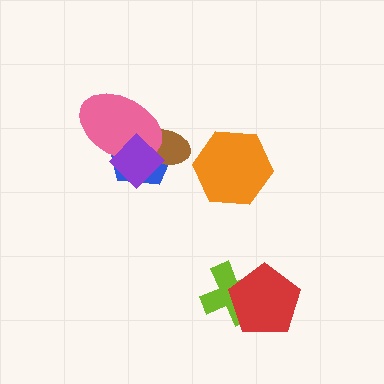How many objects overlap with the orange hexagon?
0 objects overlap with the orange hexagon.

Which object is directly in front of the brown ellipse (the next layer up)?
The pink ellipse is directly in front of the brown ellipse.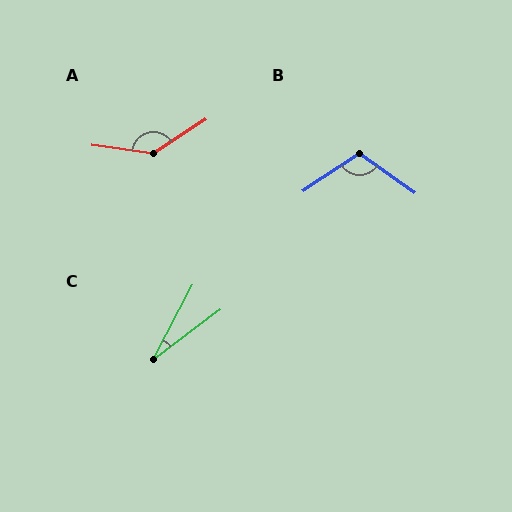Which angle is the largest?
A, at approximately 139 degrees.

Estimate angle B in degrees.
Approximately 111 degrees.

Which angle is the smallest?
C, at approximately 25 degrees.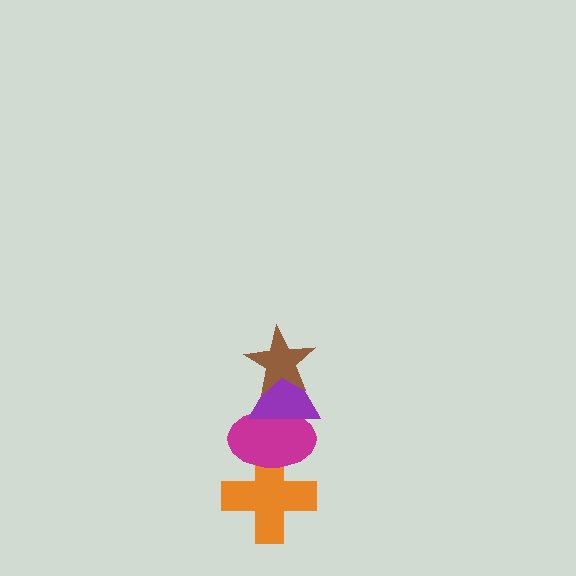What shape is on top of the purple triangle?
The brown star is on top of the purple triangle.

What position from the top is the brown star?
The brown star is 1st from the top.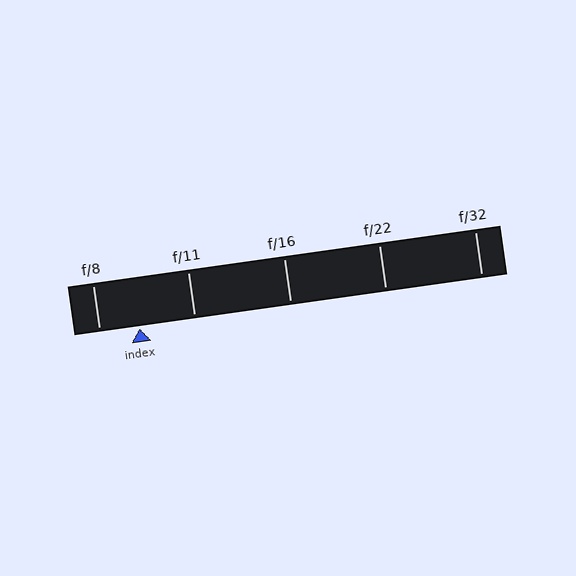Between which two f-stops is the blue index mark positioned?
The index mark is between f/8 and f/11.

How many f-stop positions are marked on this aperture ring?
There are 5 f-stop positions marked.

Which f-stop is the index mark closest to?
The index mark is closest to f/8.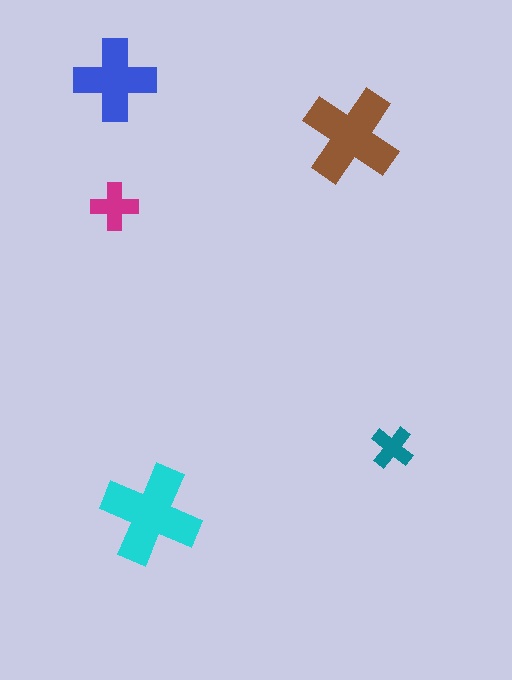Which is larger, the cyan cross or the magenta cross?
The cyan one.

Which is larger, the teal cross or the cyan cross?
The cyan one.